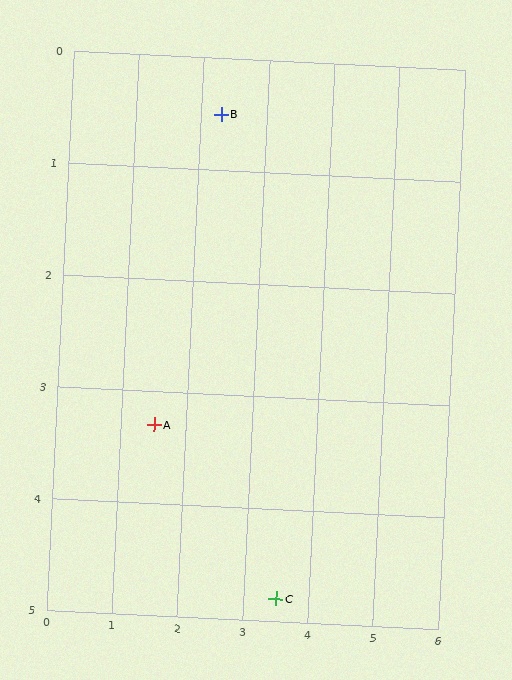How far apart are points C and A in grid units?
Points C and A are about 2.5 grid units apart.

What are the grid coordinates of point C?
Point C is at approximately (3.5, 4.8).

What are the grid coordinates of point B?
Point B is at approximately (2.3, 0.5).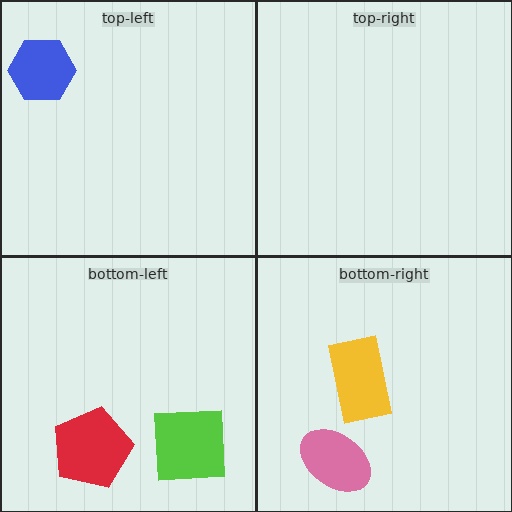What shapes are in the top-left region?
The blue hexagon.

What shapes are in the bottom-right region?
The yellow rectangle, the pink ellipse.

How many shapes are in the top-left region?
1.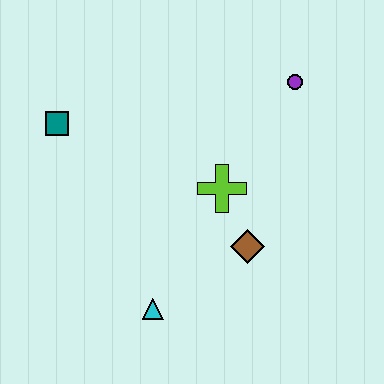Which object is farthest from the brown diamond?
The teal square is farthest from the brown diamond.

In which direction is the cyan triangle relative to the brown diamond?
The cyan triangle is to the left of the brown diamond.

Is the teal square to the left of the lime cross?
Yes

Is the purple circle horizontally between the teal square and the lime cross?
No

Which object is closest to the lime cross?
The brown diamond is closest to the lime cross.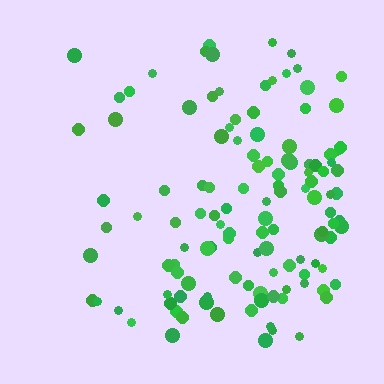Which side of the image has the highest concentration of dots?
The right.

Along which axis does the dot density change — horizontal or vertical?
Horizontal.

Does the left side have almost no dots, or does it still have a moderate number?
Still a moderate number, just noticeably fewer than the right.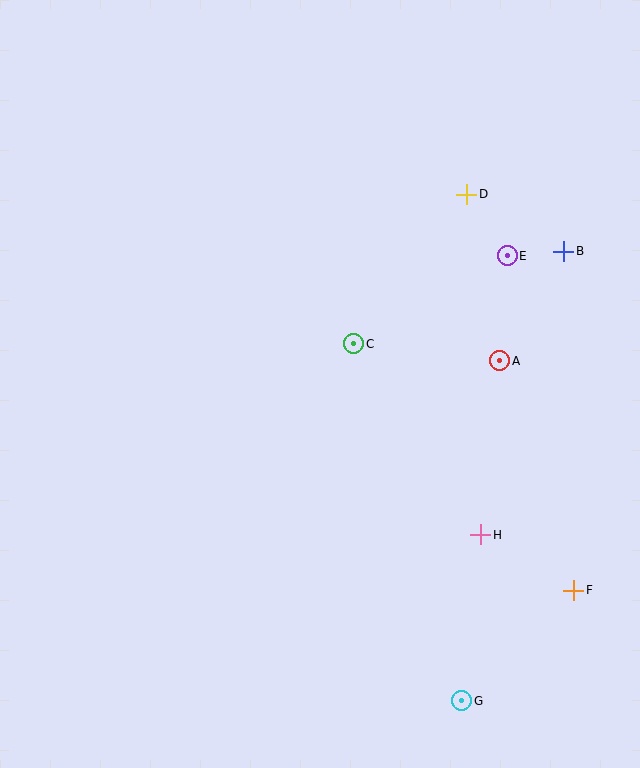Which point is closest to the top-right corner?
Point D is closest to the top-right corner.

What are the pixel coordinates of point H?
Point H is at (481, 535).